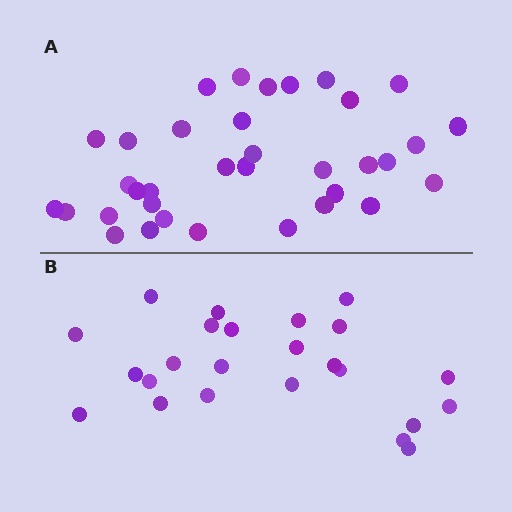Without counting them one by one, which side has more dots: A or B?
Region A (the top region) has more dots.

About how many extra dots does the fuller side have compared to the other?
Region A has roughly 12 or so more dots than region B.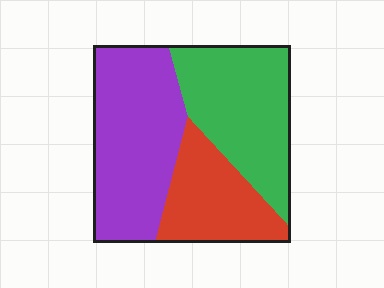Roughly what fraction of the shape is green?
Green takes up about one third (1/3) of the shape.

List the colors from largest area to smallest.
From largest to smallest: purple, green, red.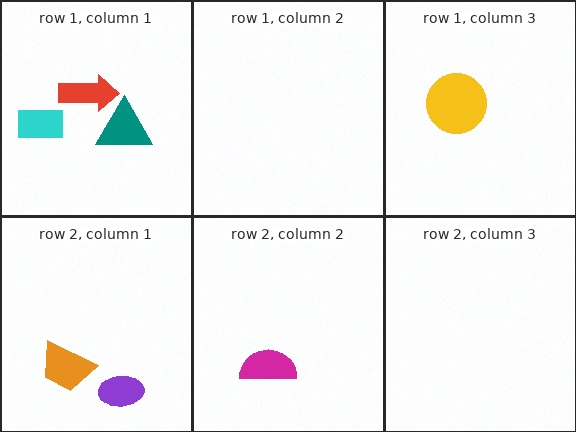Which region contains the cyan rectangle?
The row 1, column 1 region.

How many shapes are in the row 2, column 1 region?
2.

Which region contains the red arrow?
The row 1, column 1 region.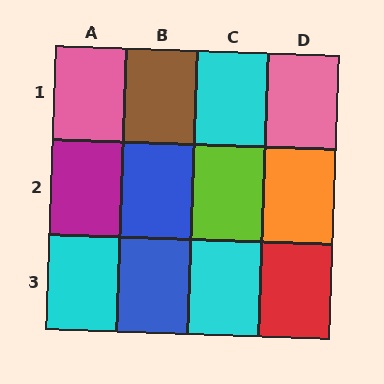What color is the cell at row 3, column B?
Blue.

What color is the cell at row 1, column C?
Cyan.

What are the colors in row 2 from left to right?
Magenta, blue, lime, orange.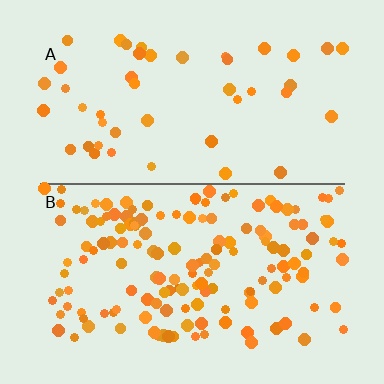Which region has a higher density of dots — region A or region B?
B (the bottom).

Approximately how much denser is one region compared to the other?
Approximately 3.2× — region B over region A.